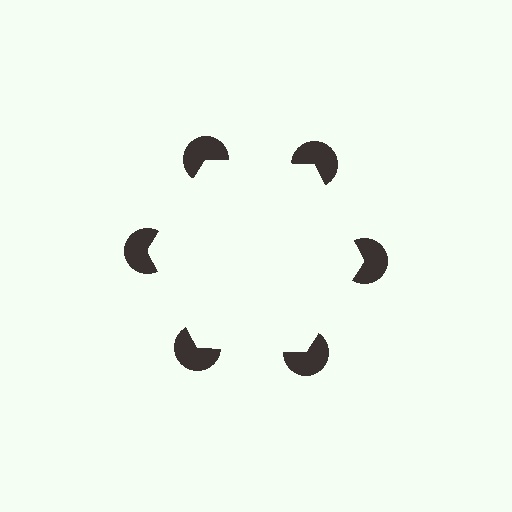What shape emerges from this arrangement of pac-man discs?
An illusory hexagon — its edges are inferred from the aligned wedge cuts in the pac-man discs, not physically drawn.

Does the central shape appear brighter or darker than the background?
It typically appears slightly brighter than the background, even though no actual brightness change is drawn.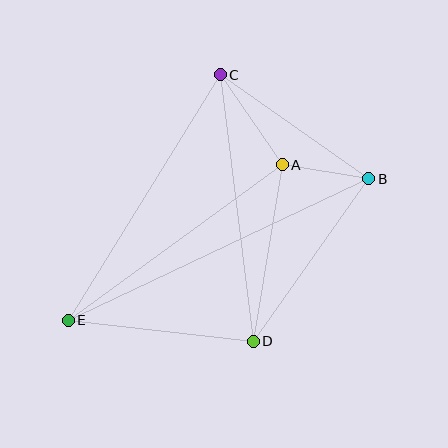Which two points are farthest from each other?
Points B and E are farthest from each other.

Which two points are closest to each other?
Points A and B are closest to each other.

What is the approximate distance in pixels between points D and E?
The distance between D and E is approximately 186 pixels.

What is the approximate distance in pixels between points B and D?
The distance between B and D is approximately 199 pixels.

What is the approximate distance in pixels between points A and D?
The distance between A and D is approximately 179 pixels.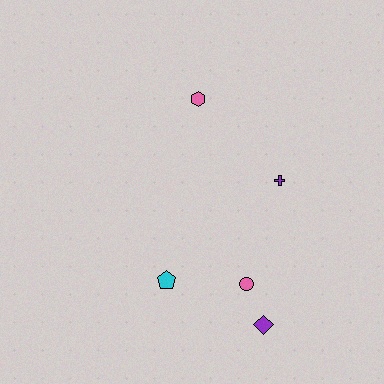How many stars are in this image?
There are no stars.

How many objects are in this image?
There are 5 objects.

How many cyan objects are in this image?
There is 1 cyan object.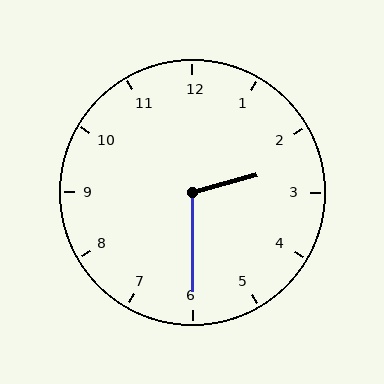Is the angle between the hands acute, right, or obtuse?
It is obtuse.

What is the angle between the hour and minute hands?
Approximately 105 degrees.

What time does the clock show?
2:30.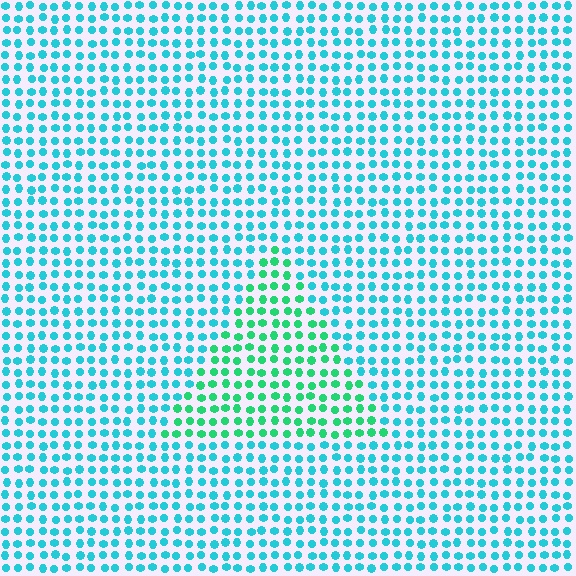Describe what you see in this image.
The image is filled with small cyan elements in a uniform arrangement. A triangle-shaped region is visible where the elements are tinted to a slightly different hue, forming a subtle color boundary.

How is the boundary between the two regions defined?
The boundary is defined purely by a slight shift in hue (about 37 degrees). Spacing, size, and orientation are identical on both sides.